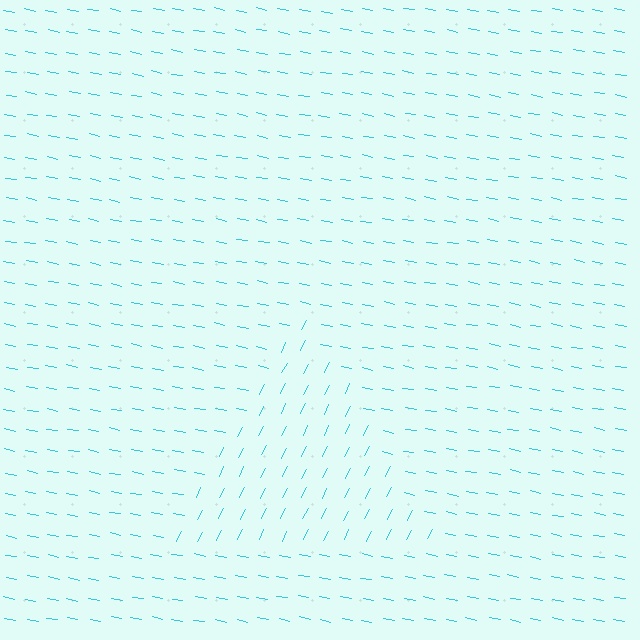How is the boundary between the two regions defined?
The boundary is defined purely by a change in line orientation (approximately 74 degrees difference). All lines are the same color and thickness.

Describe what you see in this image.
The image is filled with small cyan line segments. A triangle region in the image has lines oriented differently from the surrounding lines, creating a visible texture boundary.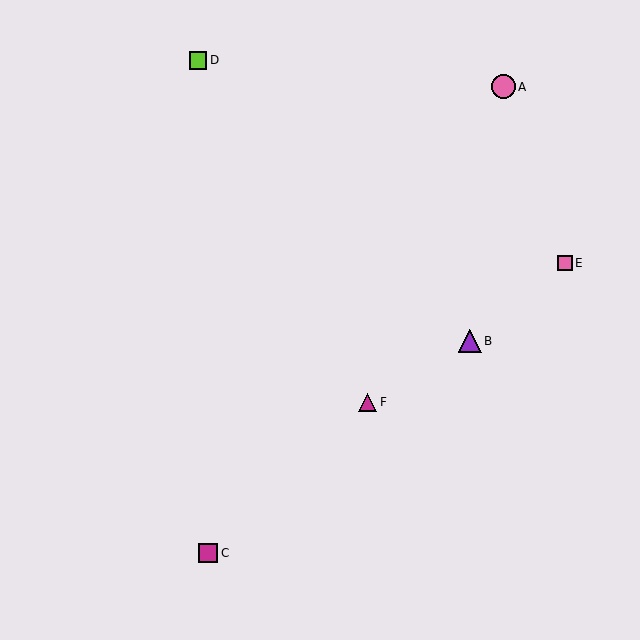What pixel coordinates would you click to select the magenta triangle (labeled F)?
Click at (367, 402) to select the magenta triangle F.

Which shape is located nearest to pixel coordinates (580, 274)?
The pink square (labeled E) at (565, 263) is nearest to that location.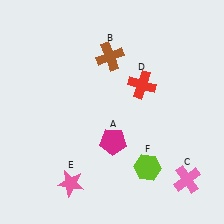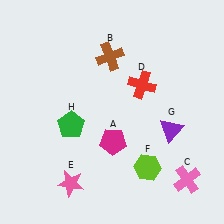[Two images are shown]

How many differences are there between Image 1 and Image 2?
There are 2 differences between the two images.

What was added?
A purple triangle (G), a green pentagon (H) were added in Image 2.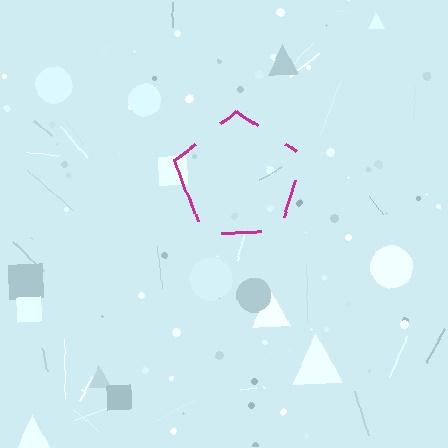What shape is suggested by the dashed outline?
The dashed outline suggests a pentagon.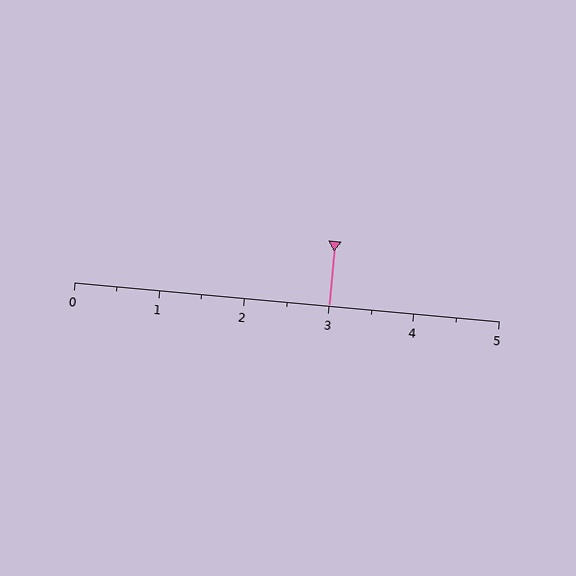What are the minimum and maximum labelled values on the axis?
The axis runs from 0 to 5.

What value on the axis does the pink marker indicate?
The marker indicates approximately 3.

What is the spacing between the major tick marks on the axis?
The major ticks are spaced 1 apart.